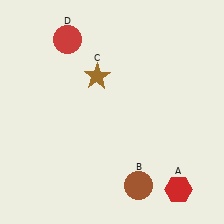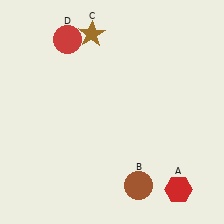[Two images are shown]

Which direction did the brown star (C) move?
The brown star (C) moved up.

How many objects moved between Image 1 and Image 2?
1 object moved between the two images.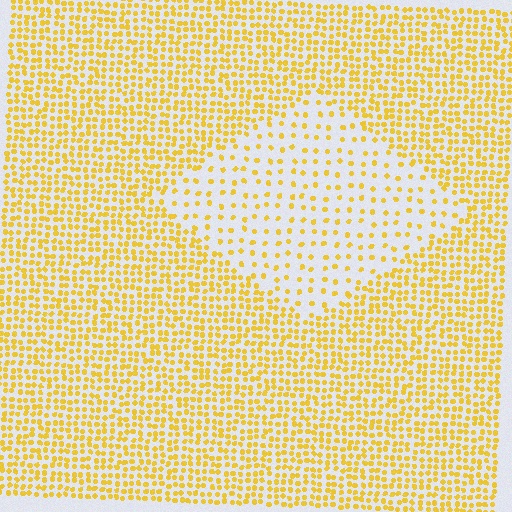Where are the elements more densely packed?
The elements are more densely packed outside the diamond boundary.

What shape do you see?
I see a diamond.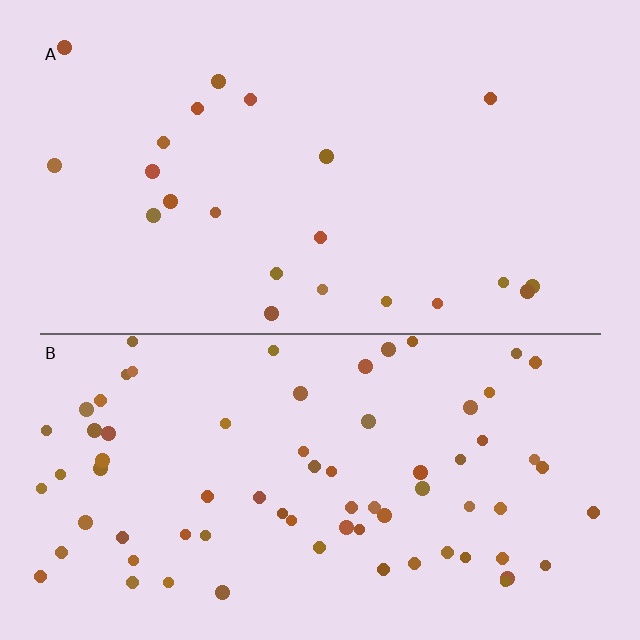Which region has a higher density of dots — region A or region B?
B (the bottom).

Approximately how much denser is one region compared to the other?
Approximately 3.3× — region B over region A.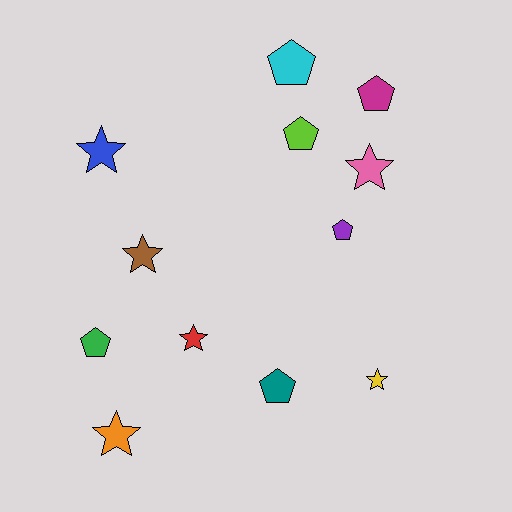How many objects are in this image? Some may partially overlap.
There are 12 objects.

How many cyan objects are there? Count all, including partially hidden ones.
There is 1 cyan object.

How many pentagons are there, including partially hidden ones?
There are 6 pentagons.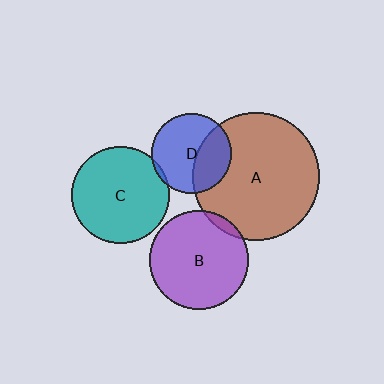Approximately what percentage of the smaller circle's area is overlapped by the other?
Approximately 5%.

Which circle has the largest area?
Circle A (brown).